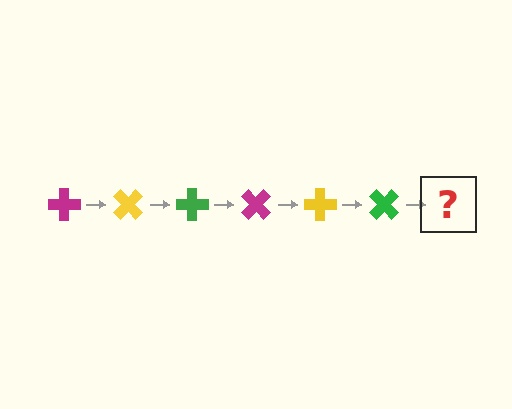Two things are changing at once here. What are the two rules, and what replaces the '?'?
The two rules are that it rotates 45 degrees each step and the color cycles through magenta, yellow, and green. The '?' should be a magenta cross, rotated 270 degrees from the start.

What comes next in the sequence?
The next element should be a magenta cross, rotated 270 degrees from the start.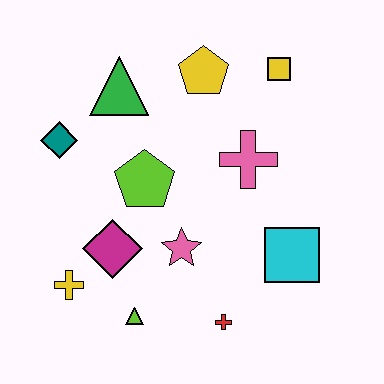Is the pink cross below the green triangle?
Yes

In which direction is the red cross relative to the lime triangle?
The red cross is to the right of the lime triangle.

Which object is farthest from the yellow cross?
The yellow square is farthest from the yellow cross.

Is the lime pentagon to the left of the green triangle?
No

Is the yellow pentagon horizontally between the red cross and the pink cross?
No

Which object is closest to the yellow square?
The yellow pentagon is closest to the yellow square.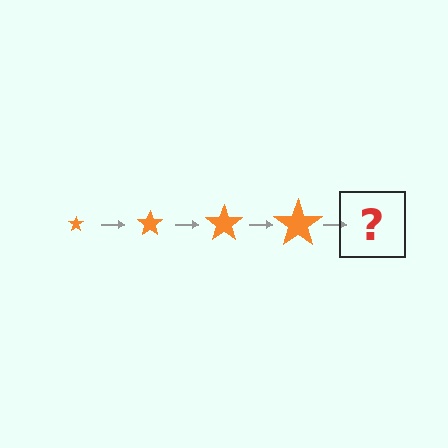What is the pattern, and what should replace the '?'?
The pattern is that the star gets progressively larger each step. The '?' should be an orange star, larger than the previous one.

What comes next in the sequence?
The next element should be an orange star, larger than the previous one.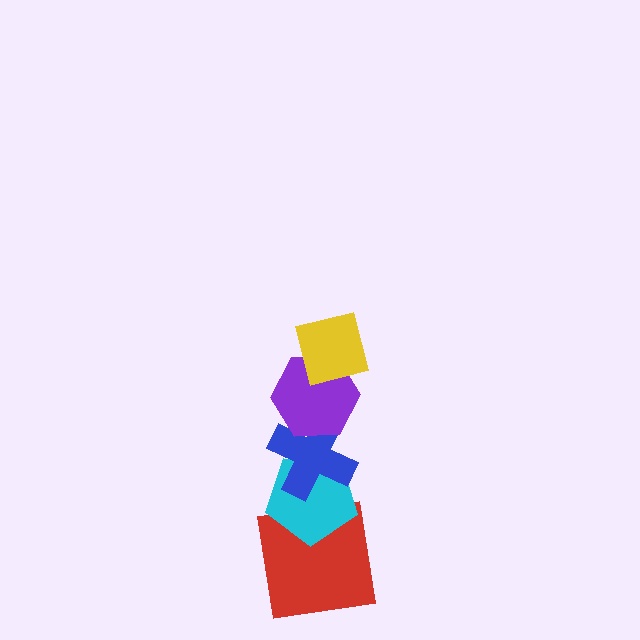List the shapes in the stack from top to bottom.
From top to bottom: the yellow square, the purple hexagon, the blue cross, the cyan pentagon, the red square.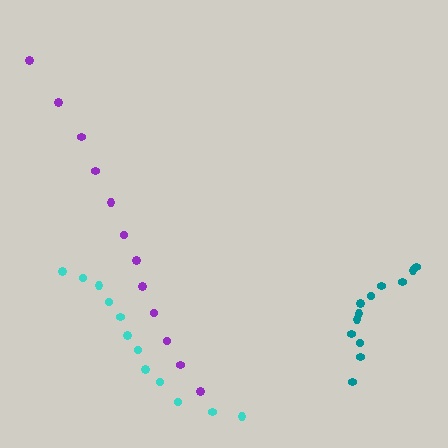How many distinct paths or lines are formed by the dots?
There are 3 distinct paths.